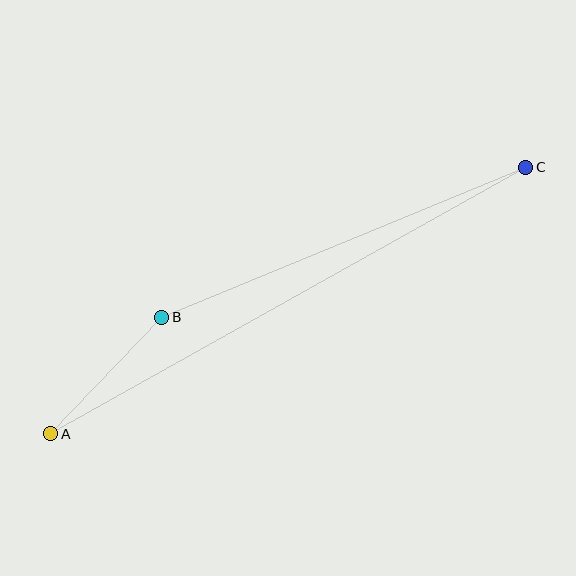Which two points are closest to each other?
Points A and B are closest to each other.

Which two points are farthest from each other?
Points A and C are farthest from each other.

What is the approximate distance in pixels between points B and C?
The distance between B and C is approximately 394 pixels.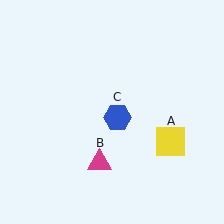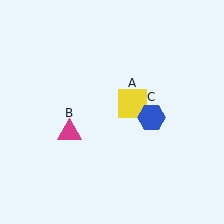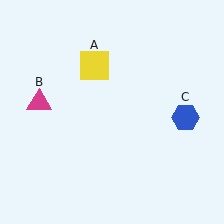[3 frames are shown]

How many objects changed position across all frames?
3 objects changed position: yellow square (object A), magenta triangle (object B), blue hexagon (object C).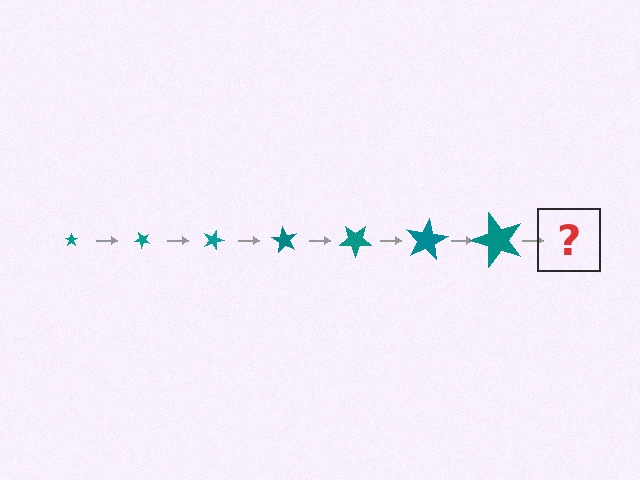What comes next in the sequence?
The next element should be a star, larger than the previous one and rotated 315 degrees from the start.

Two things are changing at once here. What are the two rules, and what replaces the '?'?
The two rules are that the star grows larger each step and it rotates 45 degrees each step. The '?' should be a star, larger than the previous one and rotated 315 degrees from the start.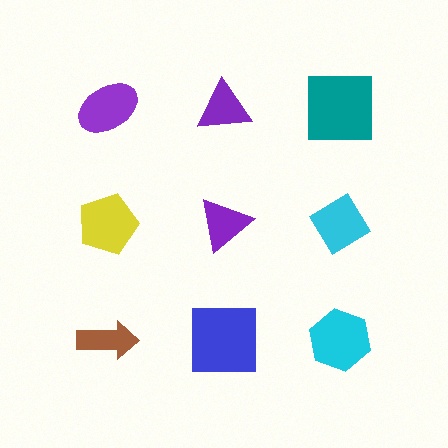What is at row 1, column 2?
A purple triangle.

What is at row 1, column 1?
A purple ellipse.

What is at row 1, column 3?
A teal square.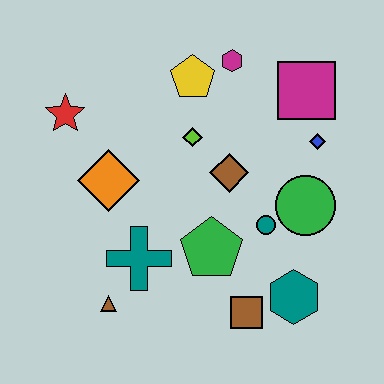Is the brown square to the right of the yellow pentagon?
Yes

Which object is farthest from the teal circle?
The red star is farthest from the teal circle.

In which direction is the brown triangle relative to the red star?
The brown triangle is below the red star.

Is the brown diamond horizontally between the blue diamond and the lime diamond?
Yes